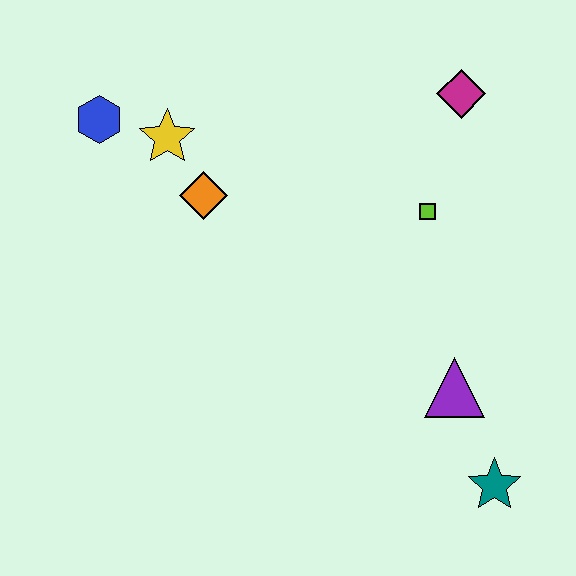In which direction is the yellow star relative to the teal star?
The yellow star is above the teal star.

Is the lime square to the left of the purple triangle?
Yes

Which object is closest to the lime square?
The magenta diamond is closest to the lime square.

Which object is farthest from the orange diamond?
The teal star is farthest from the orange diamond.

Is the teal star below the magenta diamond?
Yes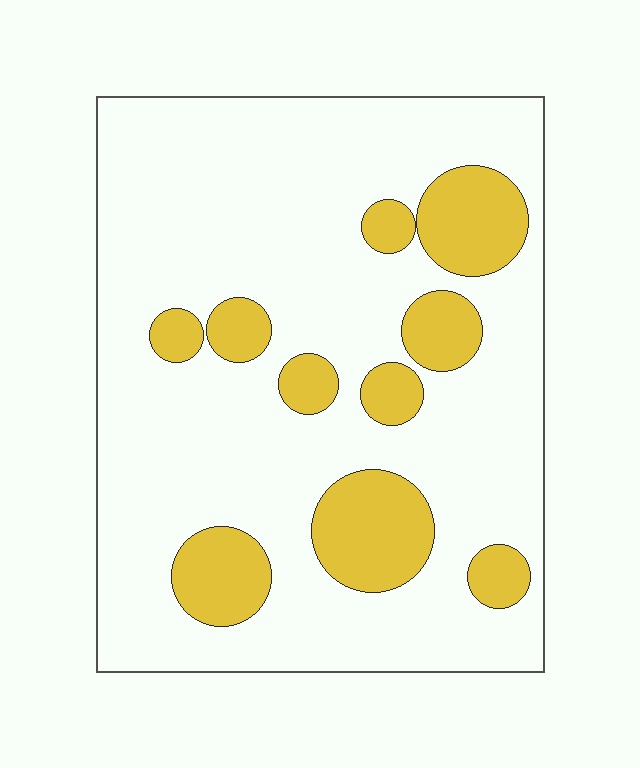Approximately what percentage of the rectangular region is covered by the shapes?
Approximately 20%.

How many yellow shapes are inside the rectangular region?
10.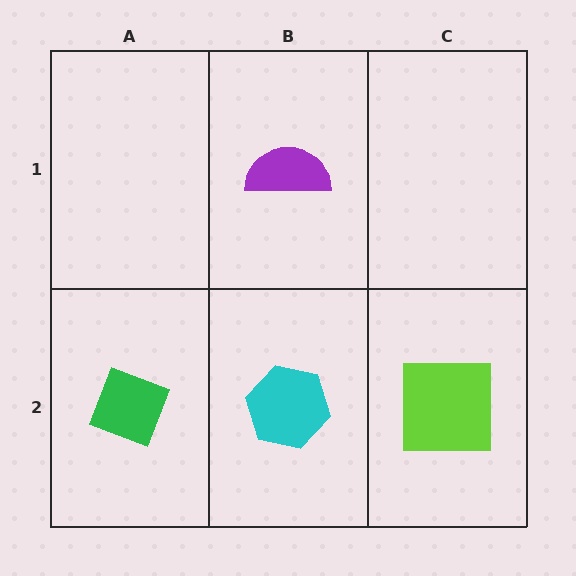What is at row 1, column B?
A purple semicircle.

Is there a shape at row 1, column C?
No, that cell is empty.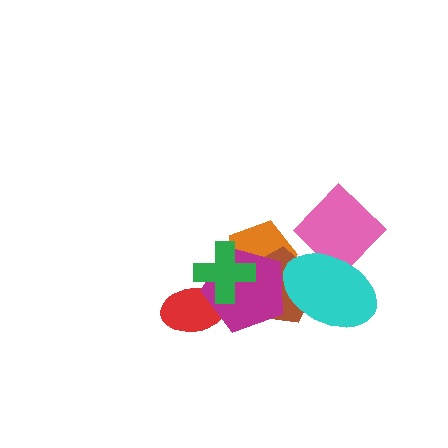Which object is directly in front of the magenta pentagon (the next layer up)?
The cyan ellipse is directly in front of the magenta pentagon.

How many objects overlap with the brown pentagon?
4 objects overlap with the brown pentagon.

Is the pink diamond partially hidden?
Yes, it is partially covered by another shape.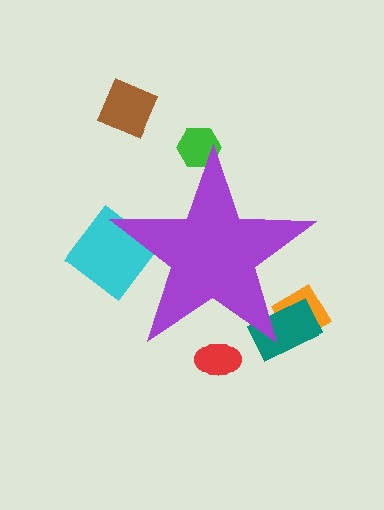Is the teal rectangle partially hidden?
Yes, the teal rectangle is partially hidden behind the purple star.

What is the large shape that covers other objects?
A purple star.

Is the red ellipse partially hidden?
Yes, the red ellipse is partially hidden behind the purple star.